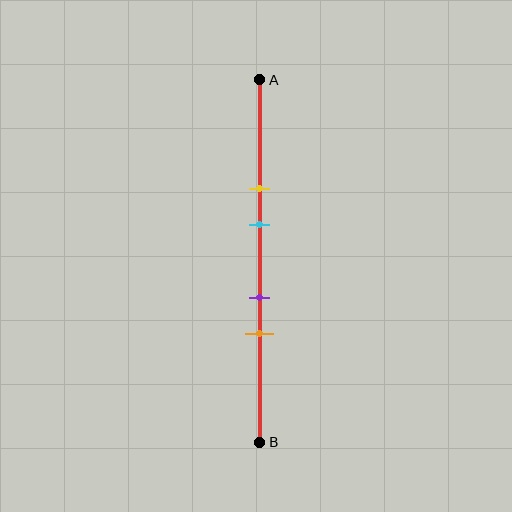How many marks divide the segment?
There are 4 marks dividing the segment.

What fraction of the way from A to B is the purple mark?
The purple mark is approximately 60% (0.6) of the way from A to B.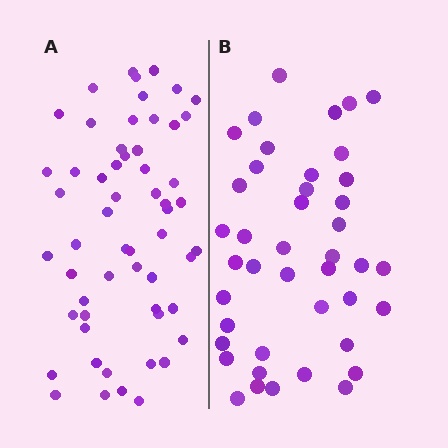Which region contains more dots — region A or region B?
Region A (the left region) has more dots.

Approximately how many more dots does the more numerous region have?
Region A has approximately 15 more dots than region B.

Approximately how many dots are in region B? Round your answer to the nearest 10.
About 40 dots. (The exact count is 42, which rounds to 40.)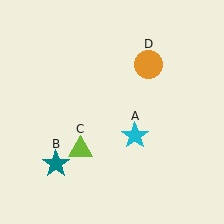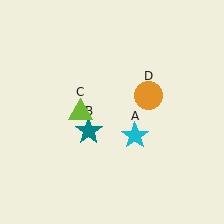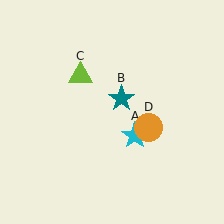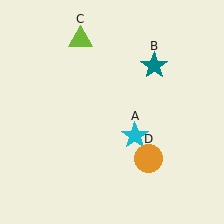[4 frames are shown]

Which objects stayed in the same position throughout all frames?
Cyan star (object A) remained stationary.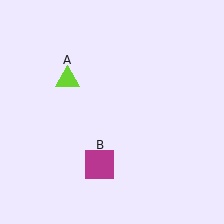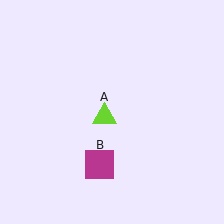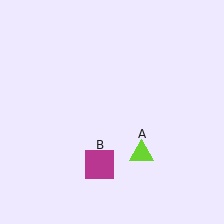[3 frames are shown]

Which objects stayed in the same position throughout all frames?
Magenta square (object B) remained stationary.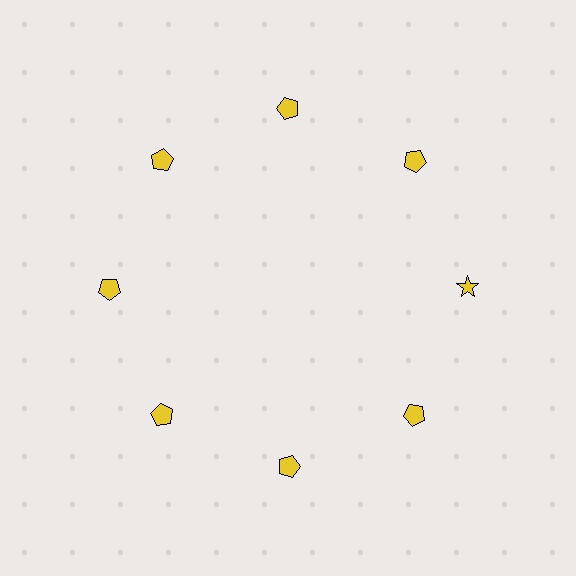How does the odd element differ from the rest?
It has a different shape: star instead of pentagon.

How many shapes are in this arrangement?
There are 8 shapes arranged in a ring pattern.